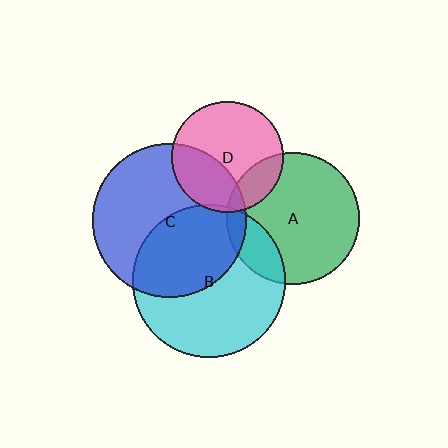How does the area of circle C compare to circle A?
Approximately 1.4 times.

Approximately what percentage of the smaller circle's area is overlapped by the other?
Approximately 45%.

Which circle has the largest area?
Circle C (blue).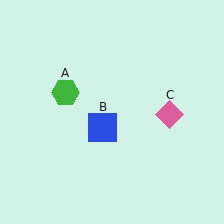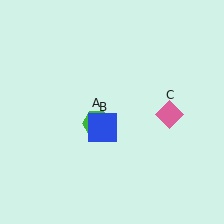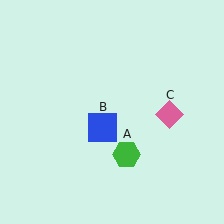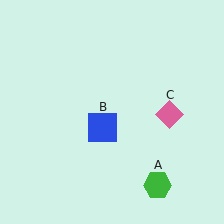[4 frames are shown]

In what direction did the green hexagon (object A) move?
The green hexagon (object A) moved down and to the right.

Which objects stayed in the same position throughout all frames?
Blue square (object B) and pink diamond (object C) remained stationary.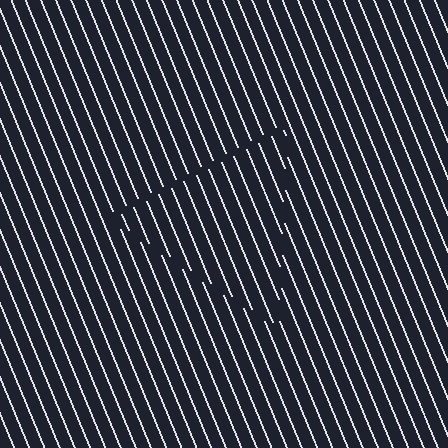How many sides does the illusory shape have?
3 sides — the line-ends trace a triangle.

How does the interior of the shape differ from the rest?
The interior of the shape contains the same grating, shifted by half a period — the contour is defined by the phase discontinuity where line-ends from the inner and outer gratings abut.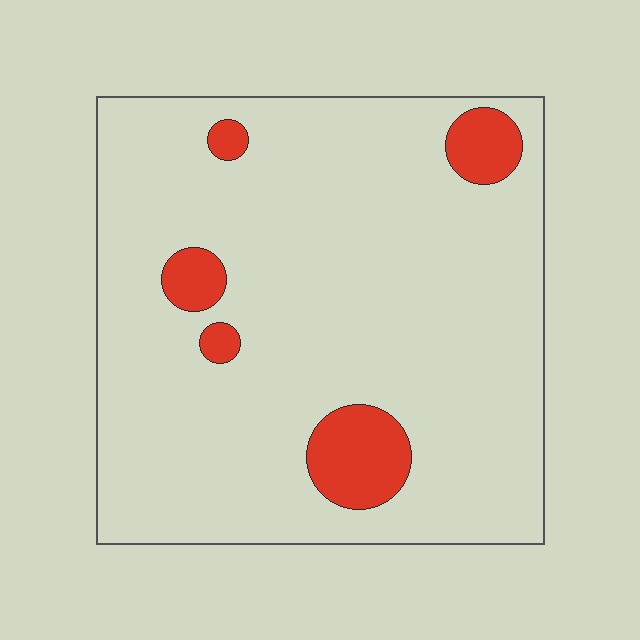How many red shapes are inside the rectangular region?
5.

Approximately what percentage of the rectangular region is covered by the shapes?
Approximately 10%.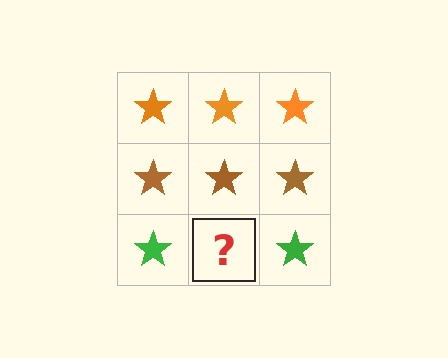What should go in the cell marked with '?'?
The missing cell should contain a green star.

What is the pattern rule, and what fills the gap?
The rule is that each row has a consistent color. The gap should be filled with a green star.